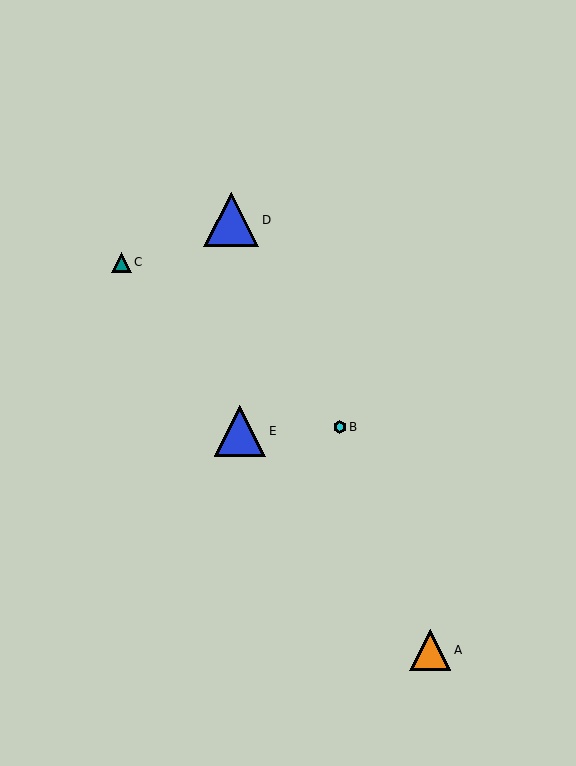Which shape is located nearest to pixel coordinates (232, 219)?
The blue triangle (labeled D) at (231, 220) is nearest to that location.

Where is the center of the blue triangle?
The center of the blue triangle is at (240, 431).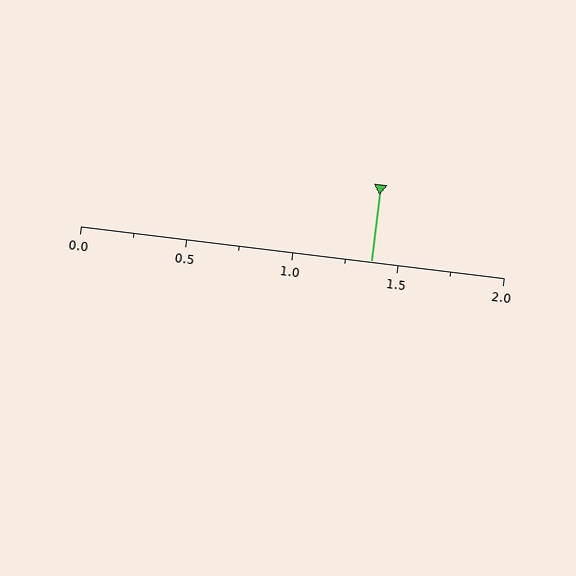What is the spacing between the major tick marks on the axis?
The major ticks are spaced 0.5 apart.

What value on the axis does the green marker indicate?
The marker indicates approximately 1.38.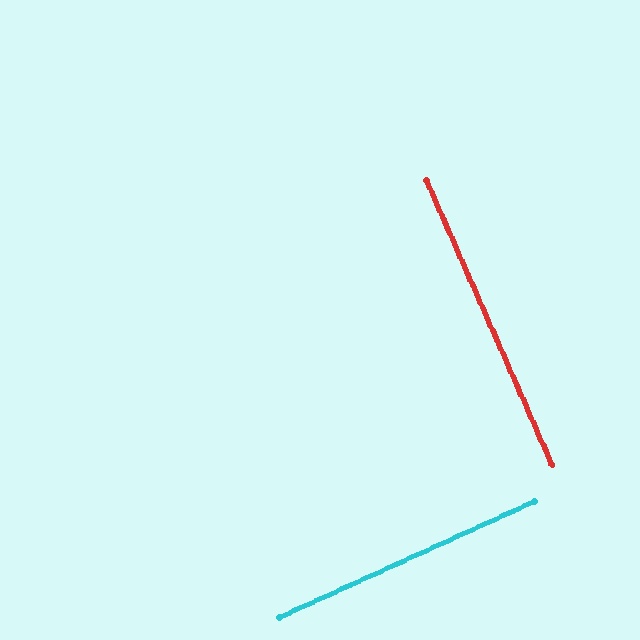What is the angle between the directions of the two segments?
Approximately 89 degrees.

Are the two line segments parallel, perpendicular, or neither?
Perpendicular — they meet at approximately 89°.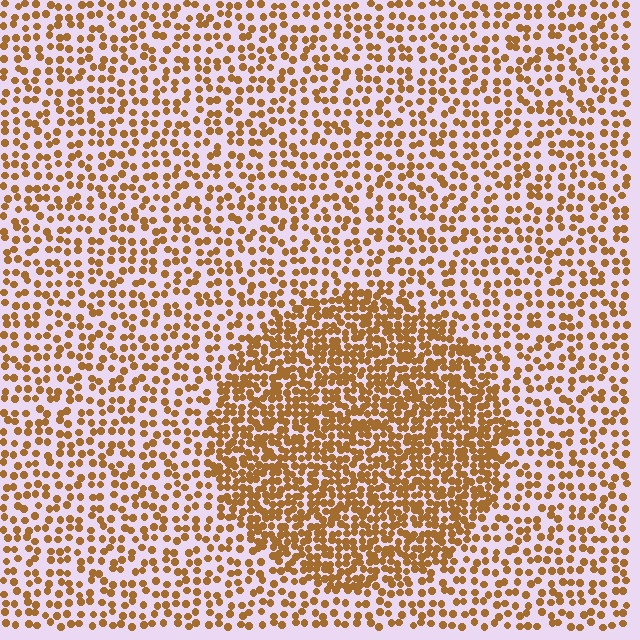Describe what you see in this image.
The image contains small brown elements arranged at two different densities. A circle-shaped region is visible where the elements are more densely packed than the surrounding area.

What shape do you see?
I see a circle.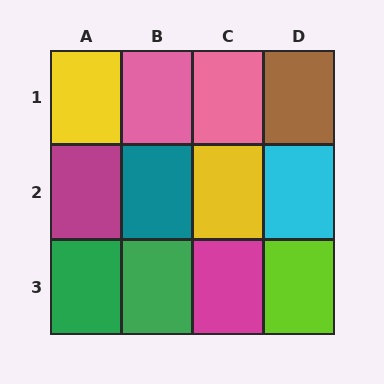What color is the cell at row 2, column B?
Teal.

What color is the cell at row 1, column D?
Brown.